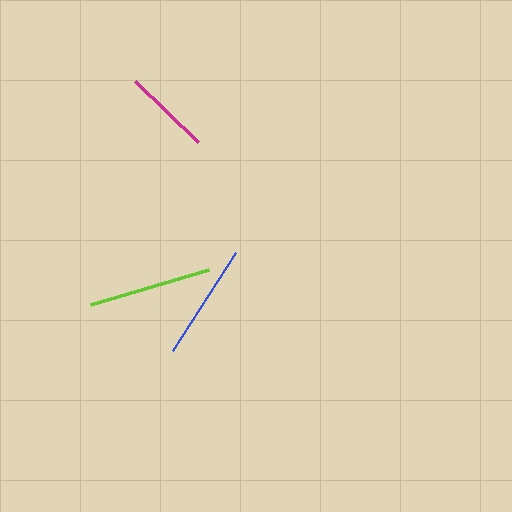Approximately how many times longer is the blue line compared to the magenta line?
The blue line is approximately 1.3 times the length of the magenta line.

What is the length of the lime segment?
The lime segment is approximately 123 pixels long.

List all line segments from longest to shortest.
From longest to shortest: lime, blue, magenta.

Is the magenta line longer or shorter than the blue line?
The blue line is longer than the magenta line.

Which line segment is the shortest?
The magenta line is the shortest at approximately 87 pixels.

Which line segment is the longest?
The lime line is the longest at approximately 123 pixels.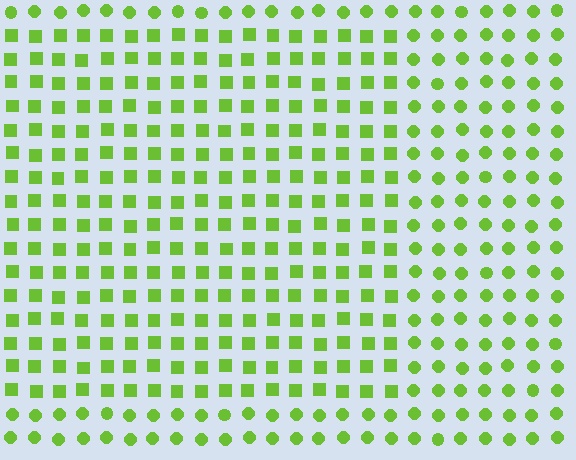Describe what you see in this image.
The image is filled with small lime elements arranged in a uniform grid. A rectangle-shaped region contains squares, while the surrounding area contains circles. The boundary is defined purely by the change in element shape.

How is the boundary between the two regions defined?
The boundary is defined by a change in element shape: squares inside vs. circles outside. All elements share the same color and spacing.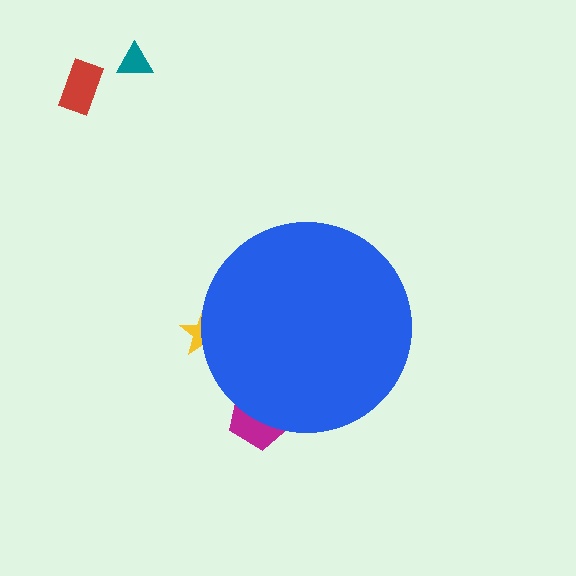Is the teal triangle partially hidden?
No, the teal triangle is fully visible.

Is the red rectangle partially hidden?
No, the red rectangle is fully visible.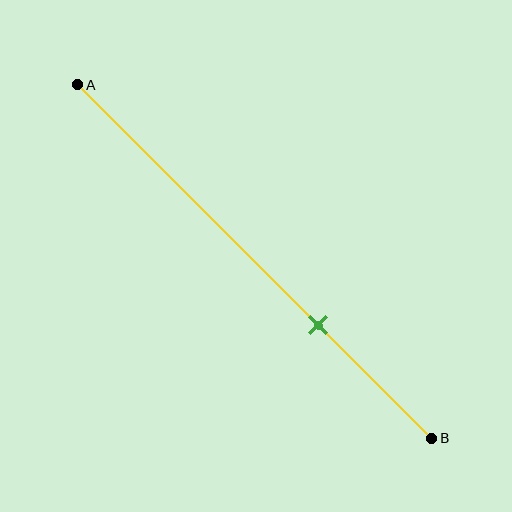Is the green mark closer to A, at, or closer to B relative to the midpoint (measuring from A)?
The green mark is closer to point B than the midpoint of segment AB.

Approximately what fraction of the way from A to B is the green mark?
The green mark is approximately 70% of the way from A to B.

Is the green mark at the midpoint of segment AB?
No, the mark is at about 70% from A, not at the 50% midpoint.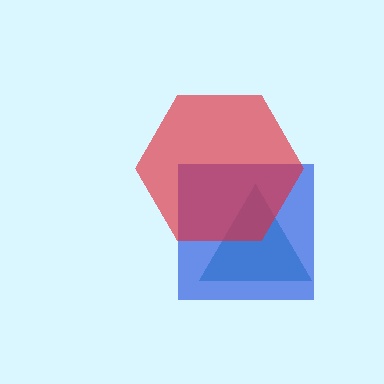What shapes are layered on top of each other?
The layered shapes are: a teal triangle, a blue square, a red hexagon.